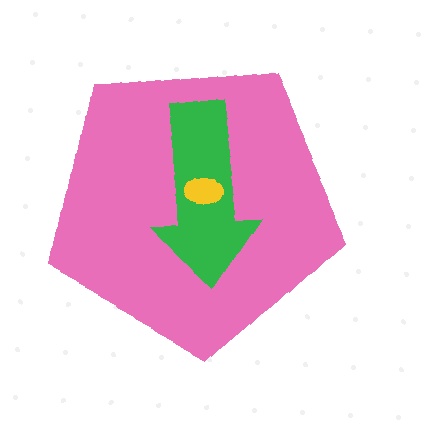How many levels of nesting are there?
3.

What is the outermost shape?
The pink pentagon.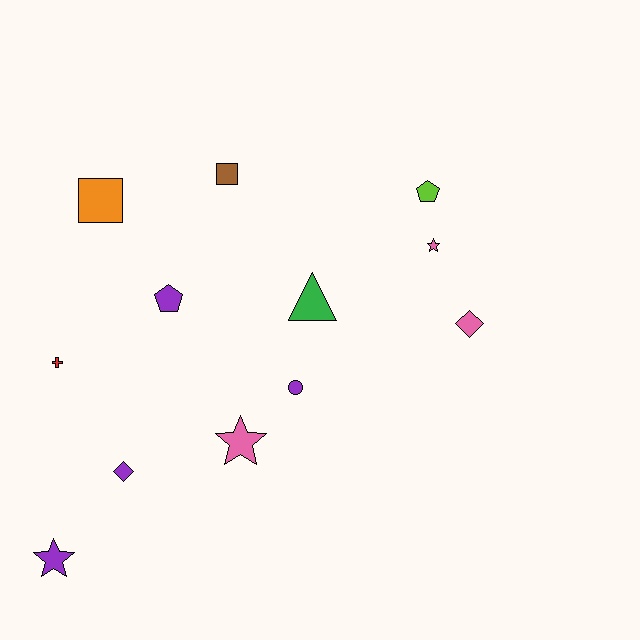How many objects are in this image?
There are 12 objects.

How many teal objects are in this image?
There are no teal objects.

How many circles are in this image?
There is 1 circle.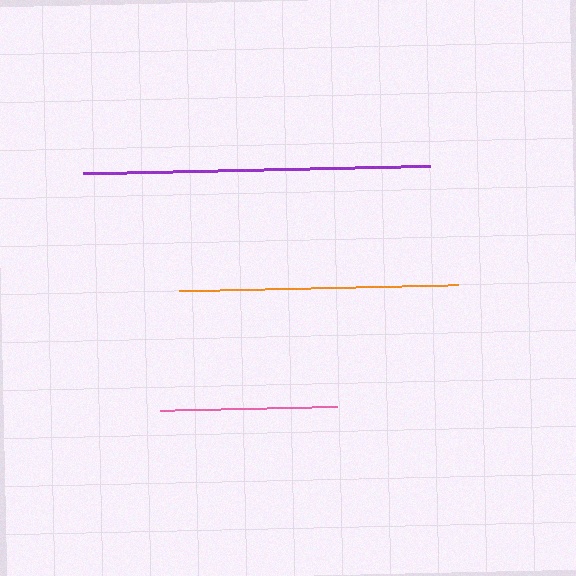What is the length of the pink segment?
The pink segment is approximately 177 pixels long.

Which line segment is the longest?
The purple line is the longest at approximately 348 pixels.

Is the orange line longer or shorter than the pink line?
The orange line is longer than the pink line.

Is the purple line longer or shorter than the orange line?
The purple line is longer than the orange line.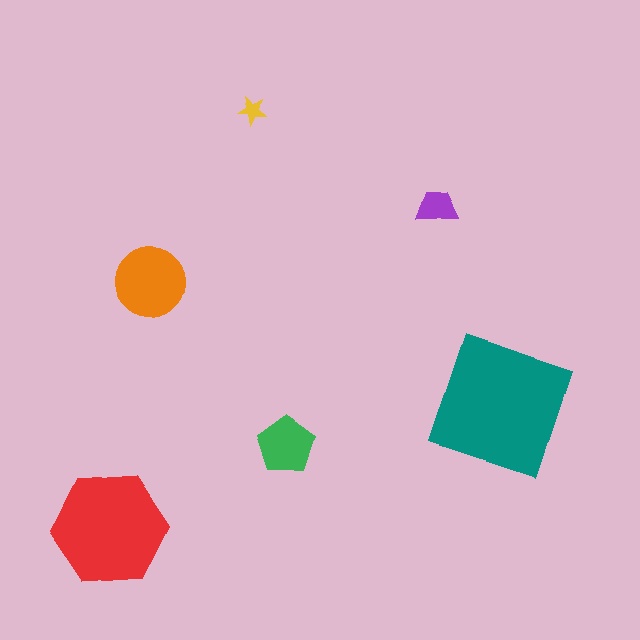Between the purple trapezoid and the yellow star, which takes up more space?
The purple trapezoid.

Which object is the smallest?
The yellow star.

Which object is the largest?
The teal square.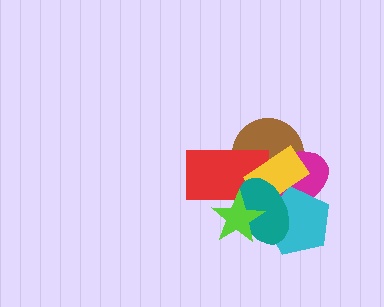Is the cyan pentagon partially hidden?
Yes, it is partially covered by another shape.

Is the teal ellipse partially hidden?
Yes, it is partially covered by another shape.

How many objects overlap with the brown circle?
4 objects overlap with the brown circle.